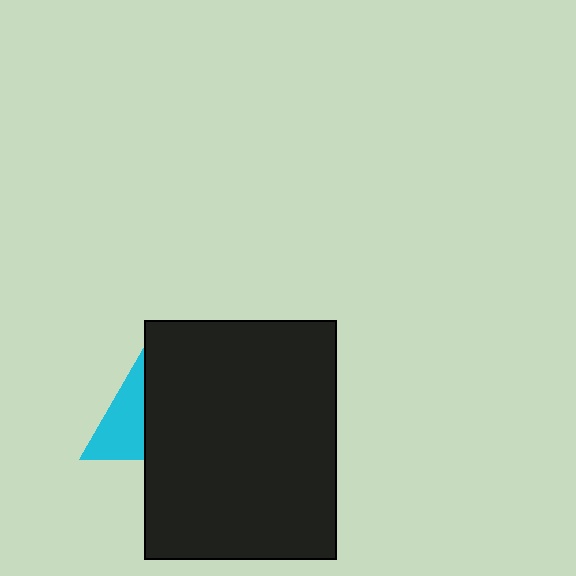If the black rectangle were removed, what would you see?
You would see the complete cyan triangle.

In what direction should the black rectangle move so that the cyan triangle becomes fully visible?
The black rectangle should move right. That is the shortest direction to clear the overlap and leave the cyan triangle fully visible.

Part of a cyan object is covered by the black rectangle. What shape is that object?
It is a triangle.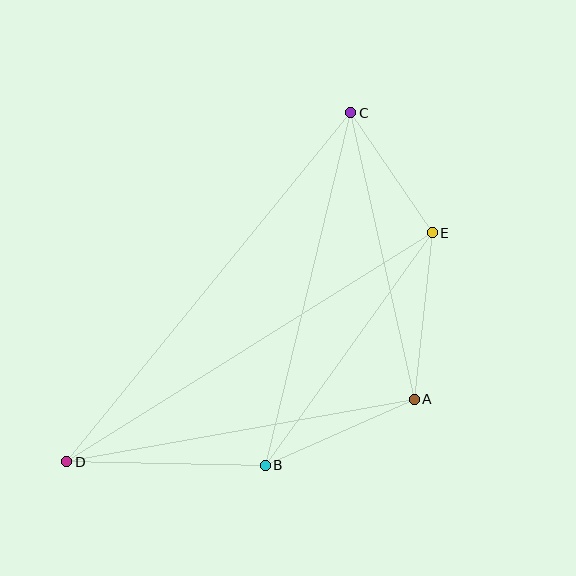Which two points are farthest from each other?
Points C and D are farthest from each other.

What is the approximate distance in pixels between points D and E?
The distance between D and E is approximately 431 pixels.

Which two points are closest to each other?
Points C and E are closest to each other.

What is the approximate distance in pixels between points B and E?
The distance between B and E is approximately 286 pixels.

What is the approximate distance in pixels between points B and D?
The distance between B and D is approximately 198 pixels.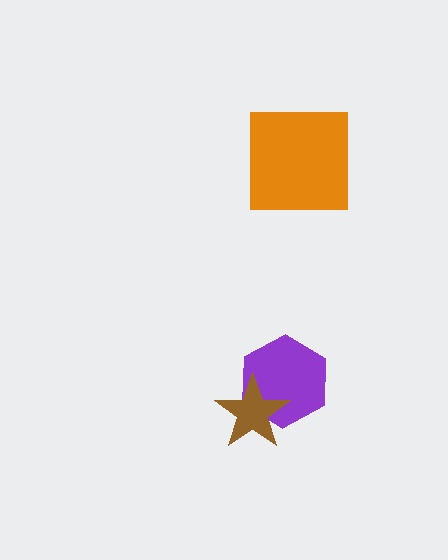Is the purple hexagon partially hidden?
Yes, it is partially covered by another shape.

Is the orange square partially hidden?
No, no other shape covers it.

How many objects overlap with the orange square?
0 objects overlap with the orange square.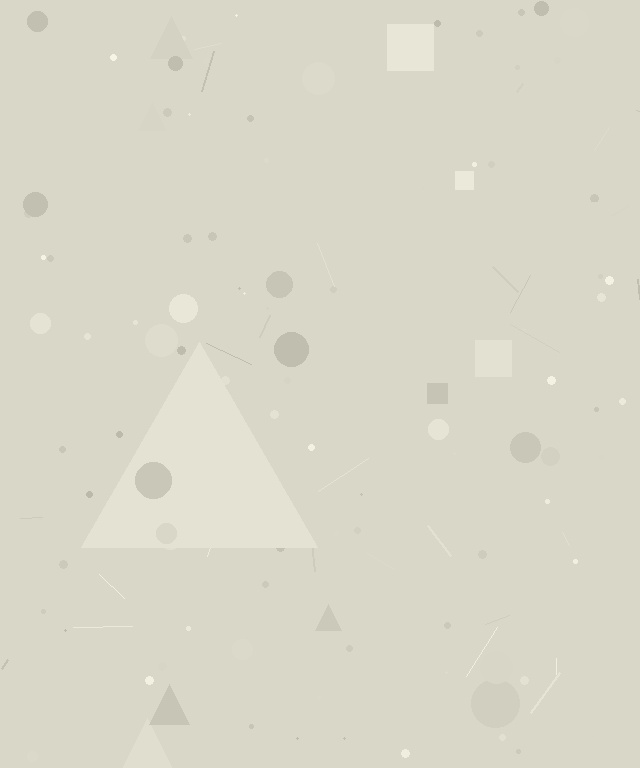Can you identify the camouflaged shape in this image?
The camouflaged shape is a triangle.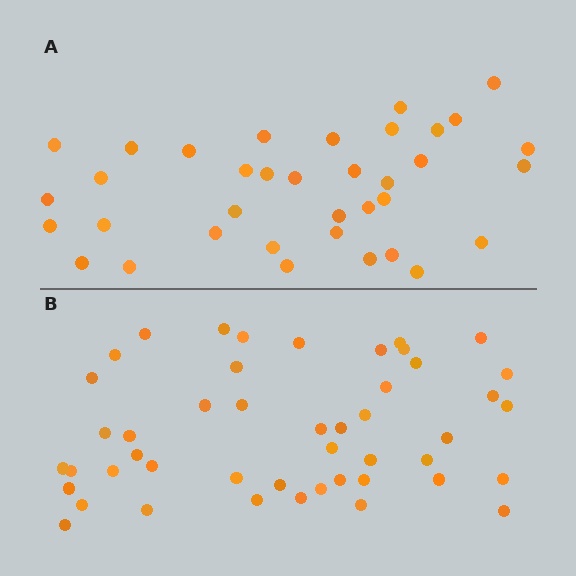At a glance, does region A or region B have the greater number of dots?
Region B (the bottom region) has more dots.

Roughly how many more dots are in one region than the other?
Region B has roughly 12 or so more dots than region A.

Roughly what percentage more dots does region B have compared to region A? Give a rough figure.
About 30% more.